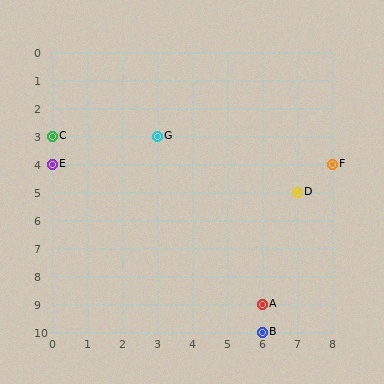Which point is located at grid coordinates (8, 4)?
Point F is at (8, 4).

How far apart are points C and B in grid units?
Points C and B are 6 columns and 7 rows apart (about 9.2 grid units diagonally).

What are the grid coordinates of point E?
Point E is at grid coordinates (0, 4).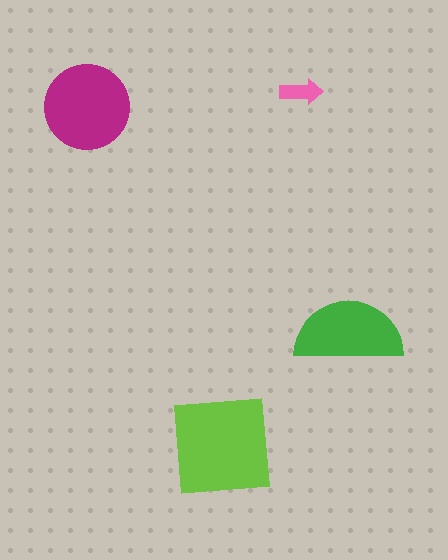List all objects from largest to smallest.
The lime square, the magenta circle, the green semicircle, the pink arrow.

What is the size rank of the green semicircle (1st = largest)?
3rd.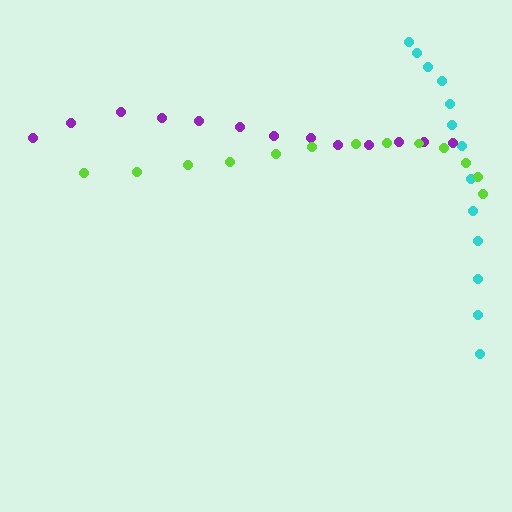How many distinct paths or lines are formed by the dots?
There are 3 distinct paths.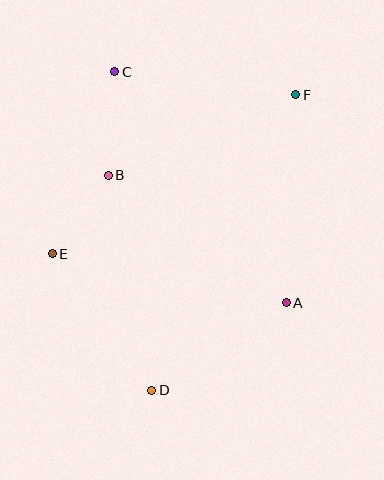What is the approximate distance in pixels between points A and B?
The distance between A and B is approximately 219 pixels.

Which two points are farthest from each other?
Points D and F are farthest from each other.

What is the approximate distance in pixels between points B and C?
The distance between B and C is approximately 104 pixels.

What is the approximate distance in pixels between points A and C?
The distance between A and C is approximately 288 pixels.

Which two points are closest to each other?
Points B and E are closest to each other.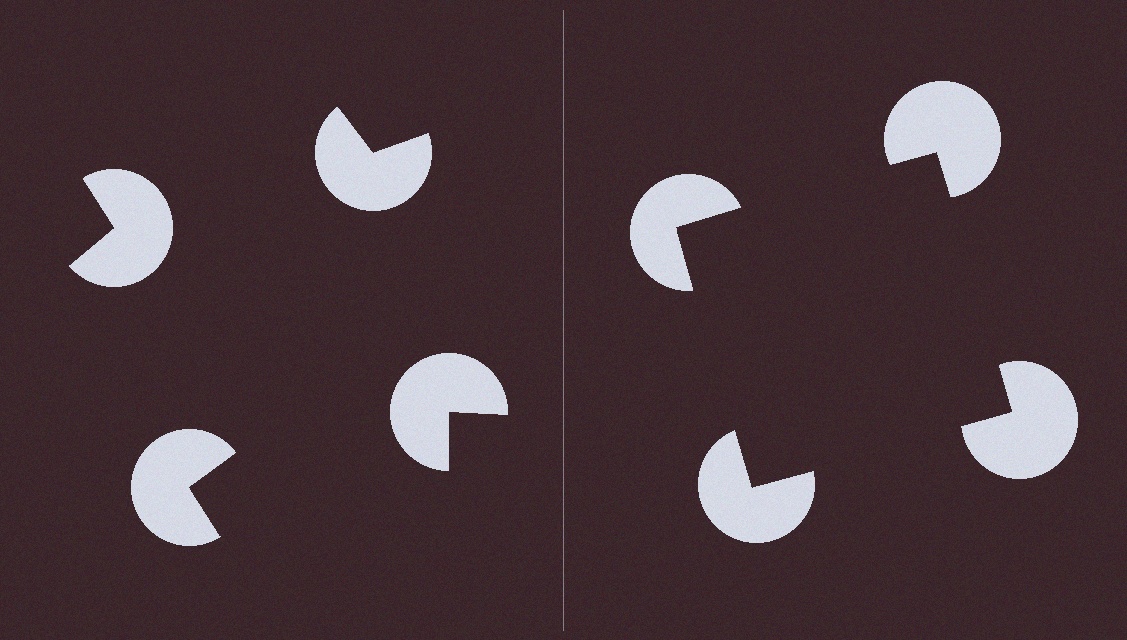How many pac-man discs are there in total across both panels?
8 — 4 on each side.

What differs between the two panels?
The pac-man discs are positioned identically on both sides; only the wedge orientations differ. On the right they align to a square; on the left they are misaligned.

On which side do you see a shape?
An illusory square appears on the right side. On the left side the wedge cuts are rotated, so no coherent shape forms.